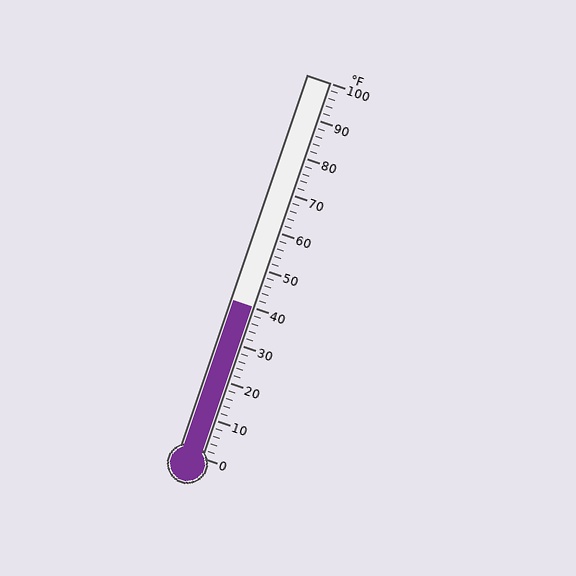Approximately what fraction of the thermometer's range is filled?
The thermometer is filled to approximately 40% of its range.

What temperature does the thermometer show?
The thermometer shows approximately 40°F.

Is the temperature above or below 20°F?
The temperature is above 20°F.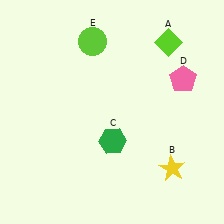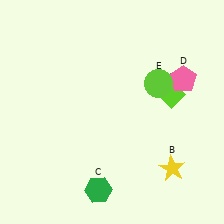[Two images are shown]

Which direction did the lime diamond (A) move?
The lime diamond (A) moved down.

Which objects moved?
The objects that moved are: the lime diamond (A), the green hexagon (C), the lime circle (E).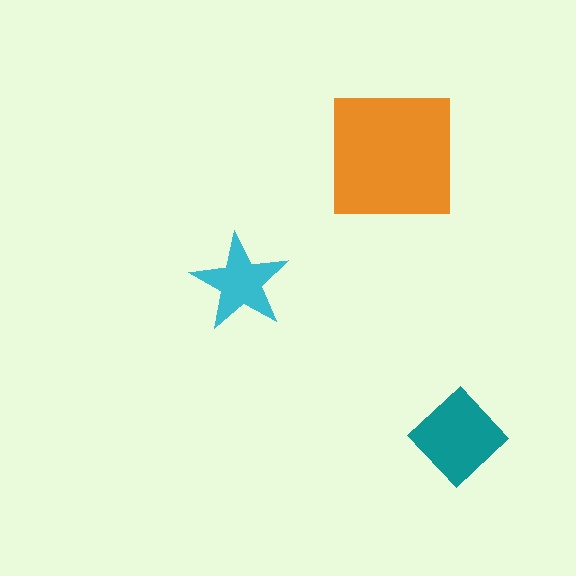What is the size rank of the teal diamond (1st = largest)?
2nd.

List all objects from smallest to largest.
The cyan star, the teal diamond, the orange square.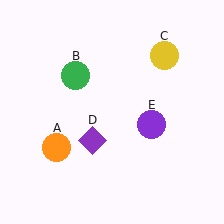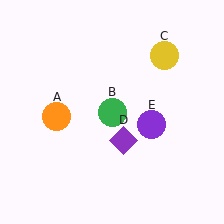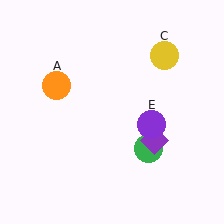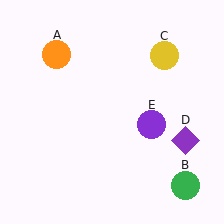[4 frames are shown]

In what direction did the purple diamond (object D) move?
The purple diamond (object D) moved right.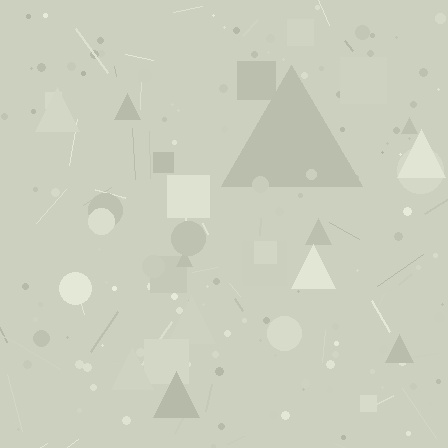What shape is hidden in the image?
A triangle is hidden in the image.